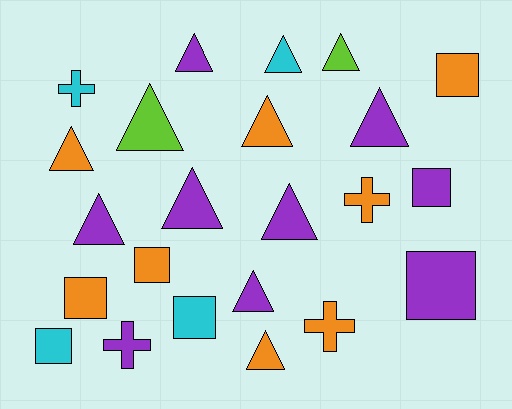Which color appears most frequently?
Purple, with 9 objects.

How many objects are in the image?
There are 23 objects.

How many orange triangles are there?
There are 3 orange triangles.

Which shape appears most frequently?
Triangle, with 12 objects.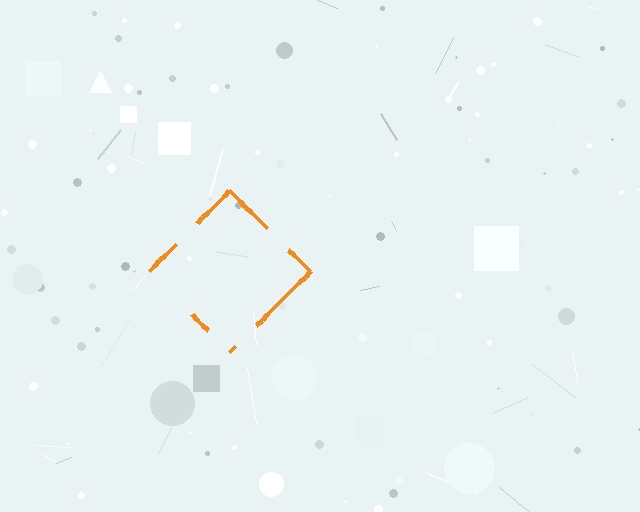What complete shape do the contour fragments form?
The contour fragments form a diamond.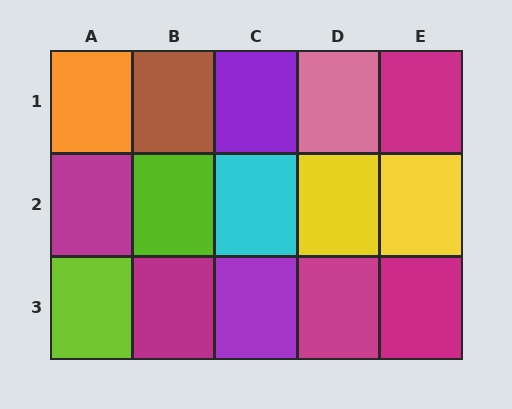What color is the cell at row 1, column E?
Magenta.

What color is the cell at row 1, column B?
Brown.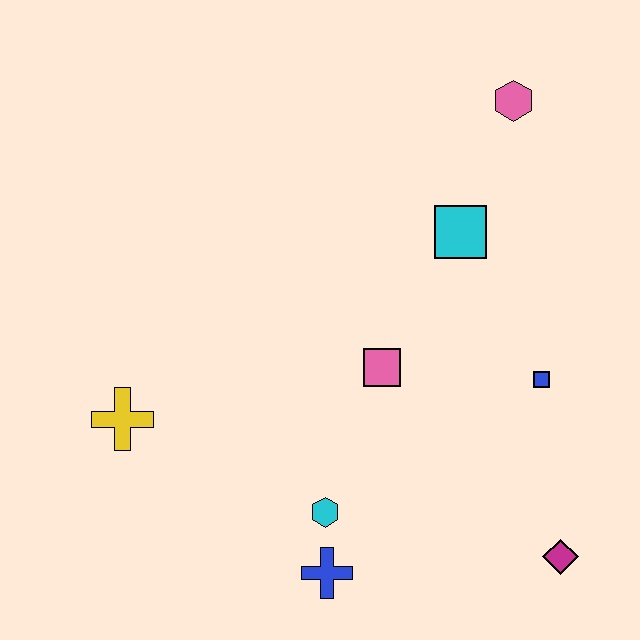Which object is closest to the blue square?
The pink square is closest to the blue square.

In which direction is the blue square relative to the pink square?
The blue square is to the right of the pink square.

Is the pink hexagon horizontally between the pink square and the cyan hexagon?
No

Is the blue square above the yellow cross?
Yes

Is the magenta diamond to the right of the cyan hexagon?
Yes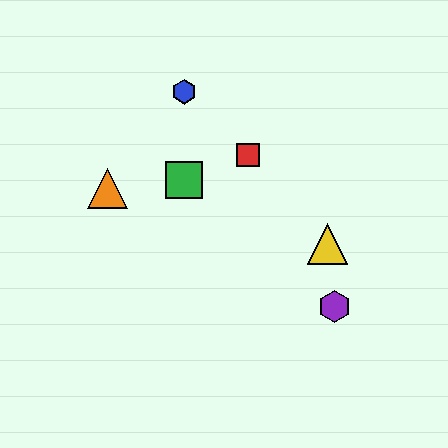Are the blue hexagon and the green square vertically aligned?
Yes, both are at x≈184.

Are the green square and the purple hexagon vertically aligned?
No, the green square is at x≈184 and the purple hexagon is at x≈334.